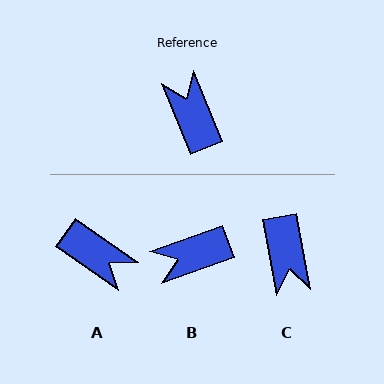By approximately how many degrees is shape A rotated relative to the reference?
Approximately 147 degrees clockwise.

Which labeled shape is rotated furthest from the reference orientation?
C, about 168 degrees away.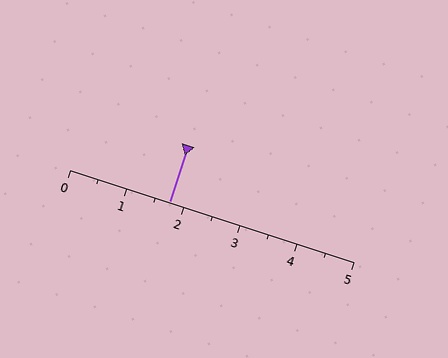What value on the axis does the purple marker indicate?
The marker indicates approximately 1.8.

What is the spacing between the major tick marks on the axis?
The major ticks are spaced 1 apart.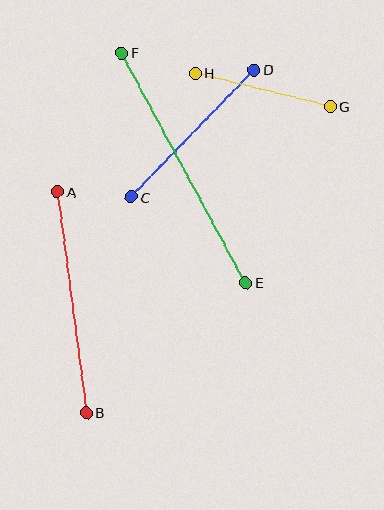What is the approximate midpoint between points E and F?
The midpoint is at approximately (184, 168) pixels.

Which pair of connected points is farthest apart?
Points E and F are farthest apart.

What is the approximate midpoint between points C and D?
The midpoint is at approximately (193, 133) pixels.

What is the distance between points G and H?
The distance is approximately 139 pixels.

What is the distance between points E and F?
The distance is approximately 261 pixels.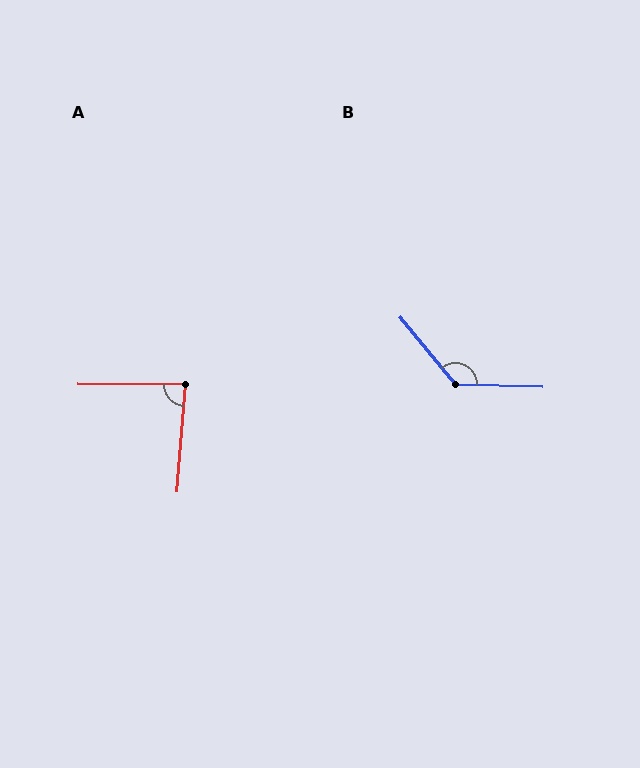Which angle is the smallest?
A, at approximately 85 degrees.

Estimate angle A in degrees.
Approximately 85 degrees.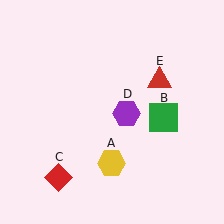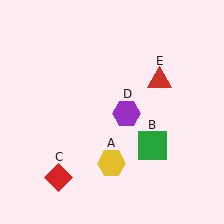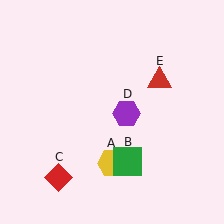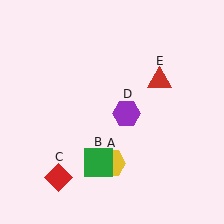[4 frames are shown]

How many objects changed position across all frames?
1 object changed position: green square (object B).